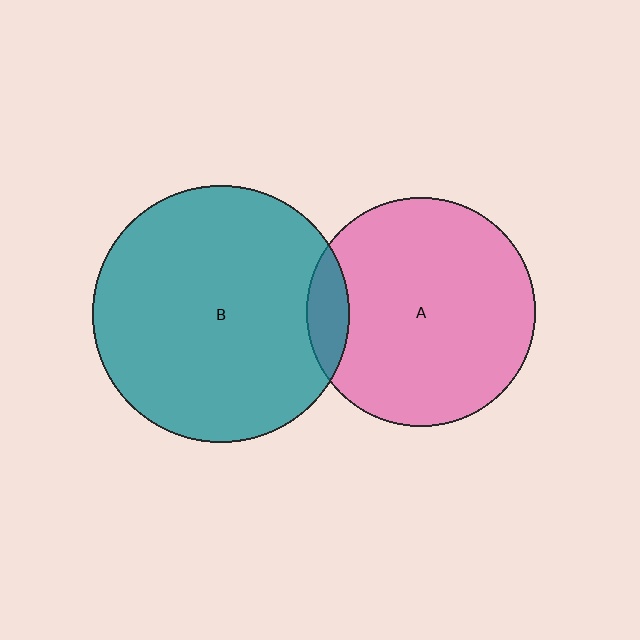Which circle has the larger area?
Circle B (teal).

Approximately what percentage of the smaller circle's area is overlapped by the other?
Approximately 10%.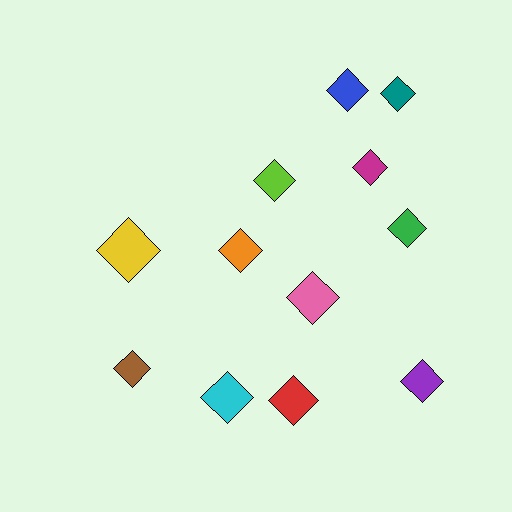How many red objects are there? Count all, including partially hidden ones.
There is 1 red object.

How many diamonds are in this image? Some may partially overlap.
There are 12 diamonds.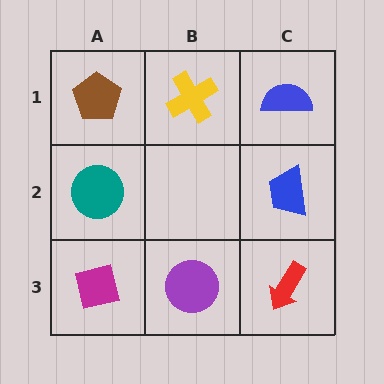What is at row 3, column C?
A red arrow.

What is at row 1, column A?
A brown pentagon.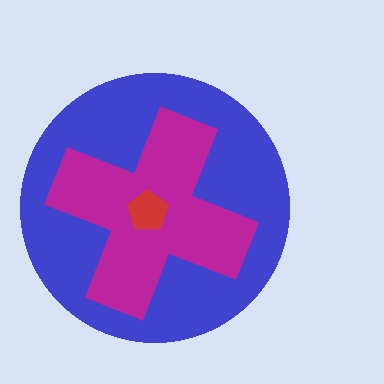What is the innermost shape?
The red pentagon.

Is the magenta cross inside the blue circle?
Yes.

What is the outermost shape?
The blue circle.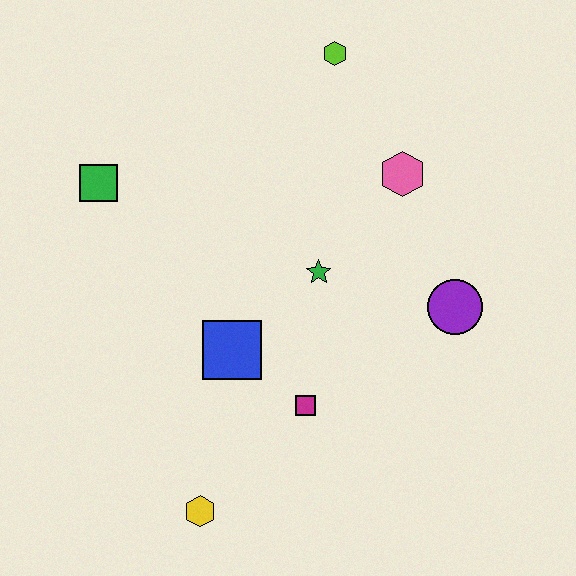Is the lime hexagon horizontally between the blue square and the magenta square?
No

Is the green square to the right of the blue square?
No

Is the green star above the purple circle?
Yes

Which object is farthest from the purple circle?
The green square is farthest from the purple circle.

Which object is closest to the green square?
The blue square is closest to the green square.